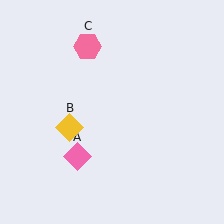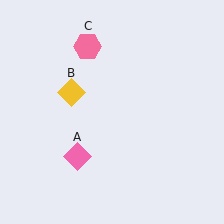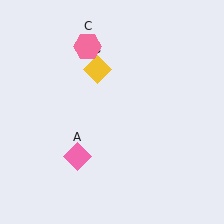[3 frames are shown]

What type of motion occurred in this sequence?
The yellow diamond (object B) rotated clockwise around the center of the scene.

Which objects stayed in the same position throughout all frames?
Pink diamond (object A) and pink hexagon (object C) remained stationary.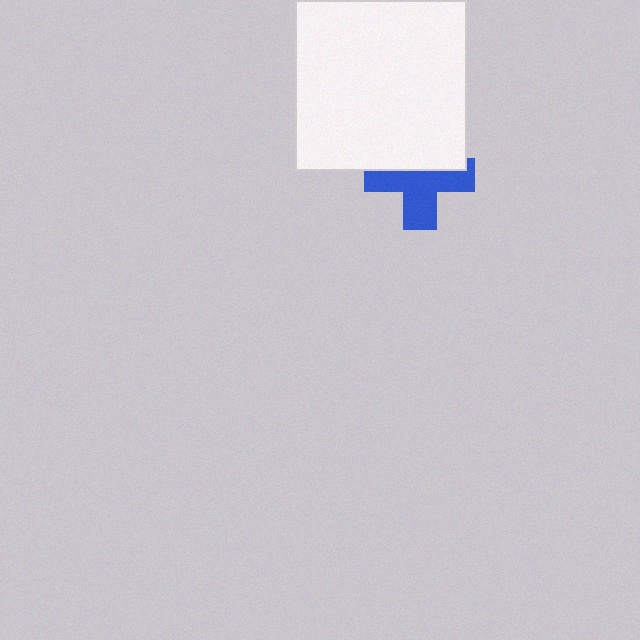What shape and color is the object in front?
The object in front is a white square.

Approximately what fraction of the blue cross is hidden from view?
Roughly 43% of the blue cross is hidden behind the white square.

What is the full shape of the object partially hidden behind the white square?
The partially hidden object is a blue cross.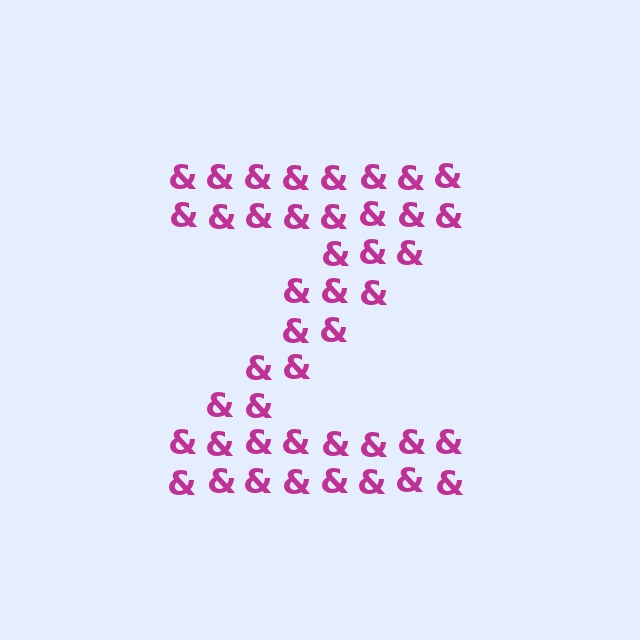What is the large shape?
The large shape is the letter Z.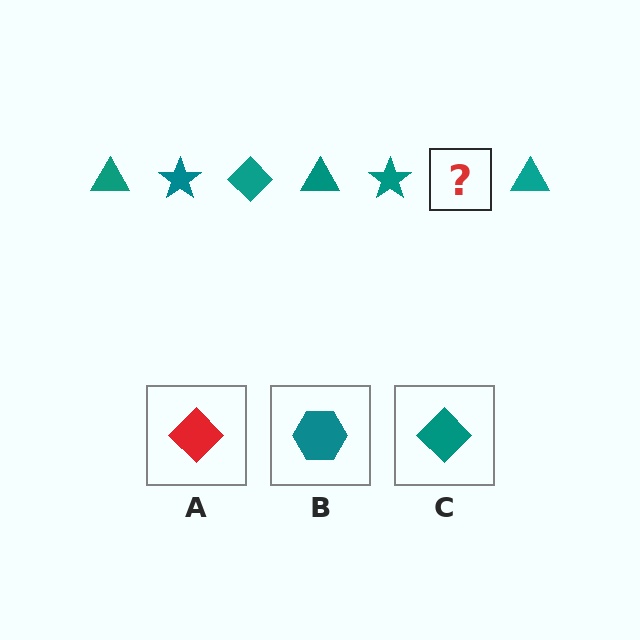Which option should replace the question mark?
Option C.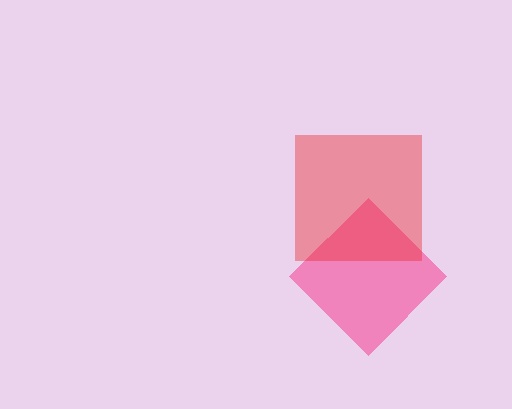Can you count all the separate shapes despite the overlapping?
Yes, there are 2 separate shapes.